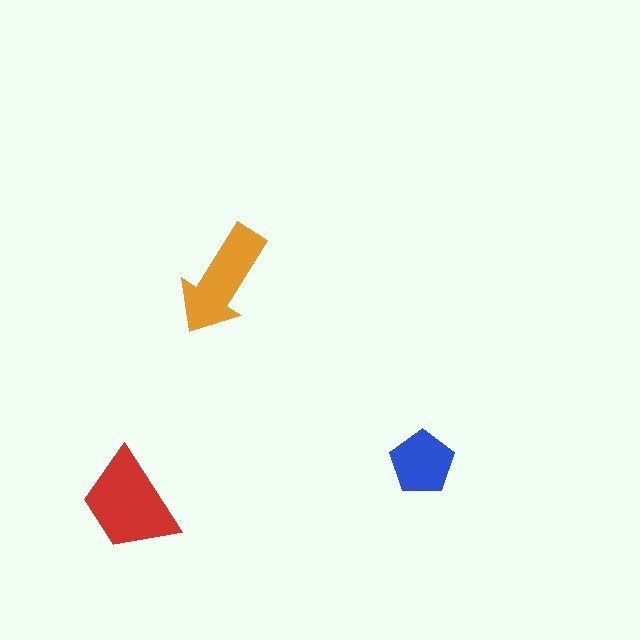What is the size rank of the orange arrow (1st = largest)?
2nd.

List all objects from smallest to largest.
The blue pentagon, the orange arrow, the red trapezoid.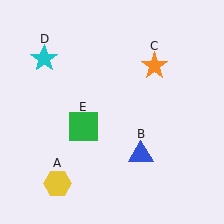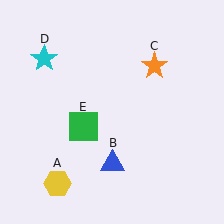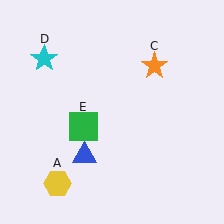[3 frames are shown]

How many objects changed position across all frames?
1 object changed position: blue triangle (object B).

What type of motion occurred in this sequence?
The blue triangle (object B) rotated clockwise around the center of the scene.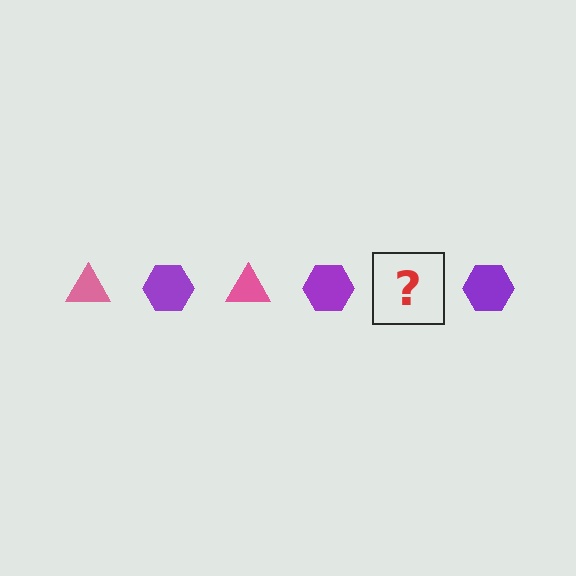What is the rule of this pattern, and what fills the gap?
The rule is that the pattern alternates between pink triangle and purple hexagon. The gap should be filled with a pink triangle.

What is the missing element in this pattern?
The missing element is a pink triangle.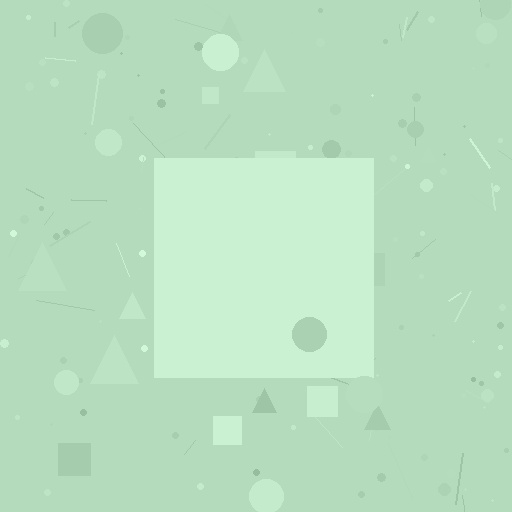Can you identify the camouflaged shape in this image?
The camouflaged shape is a square.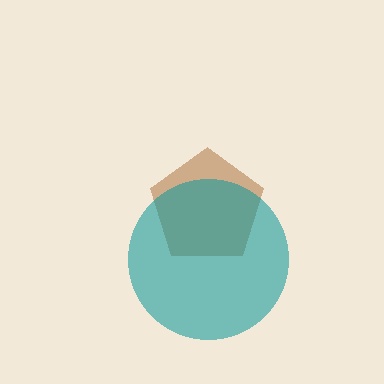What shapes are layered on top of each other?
The layered shapes are: a brown pentagon, a teal circle.